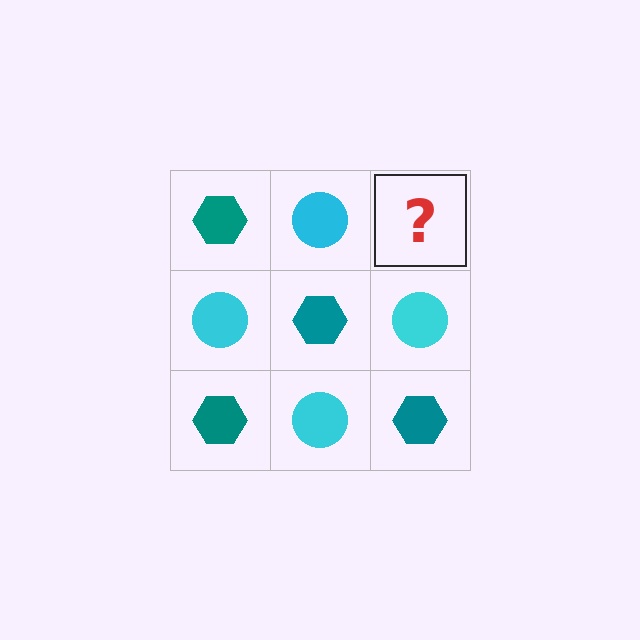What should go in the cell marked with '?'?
The missing cell should contain a teal hexagon.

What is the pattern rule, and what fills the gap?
The rule is that it alternates teal hexagon and cyan circle in a checkerboard pattern. The gap should be filled with a teal hexagon.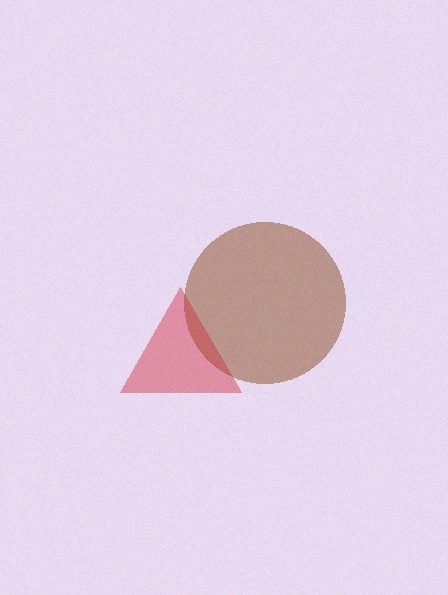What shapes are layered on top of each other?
The layered shapes are: a brown circle, a red triangle.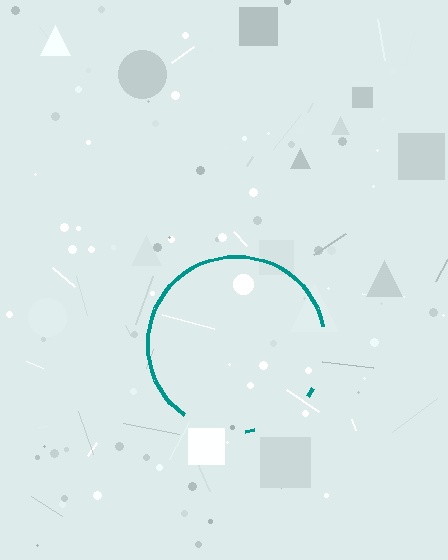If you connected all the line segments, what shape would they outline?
They would outline a circle.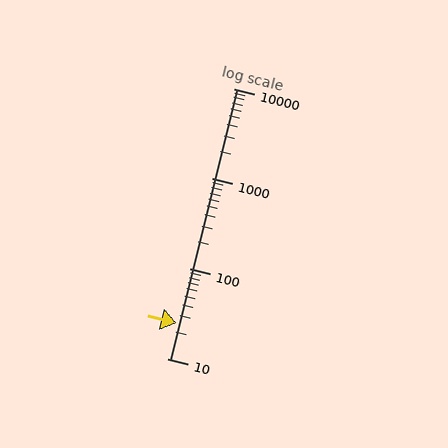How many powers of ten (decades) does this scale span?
The scale spans 3 decades, from 10 to 10000.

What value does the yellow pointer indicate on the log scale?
The pointer indicates approximately 25.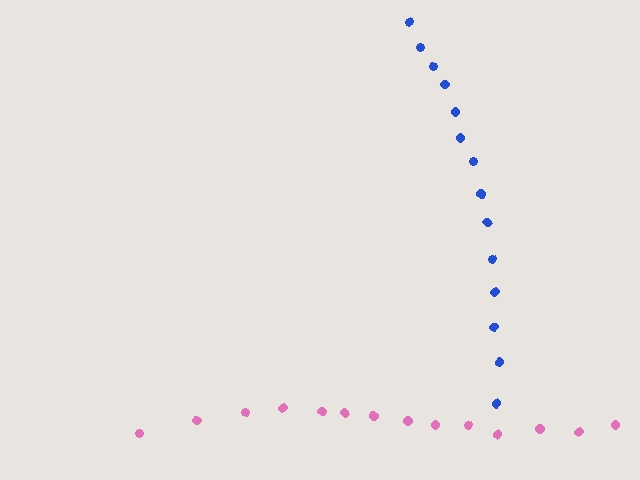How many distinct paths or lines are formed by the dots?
There are 2 distinct paths.